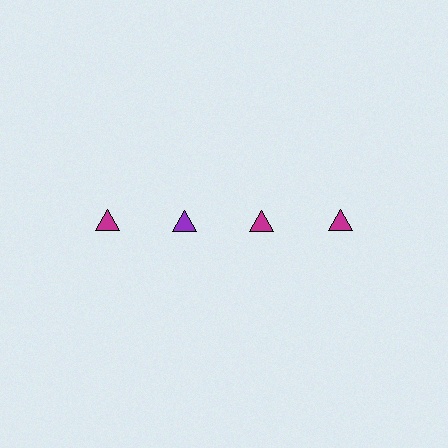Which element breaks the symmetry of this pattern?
The purple triangle in the top row, second from left column breaks the symmetry. All other shapes are magenta triangles.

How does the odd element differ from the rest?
It has a different color: purple instead of magenta.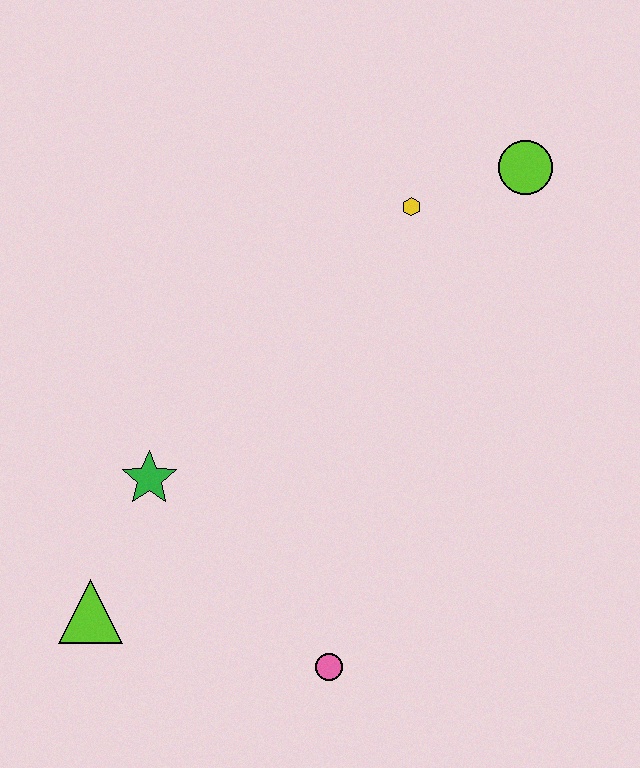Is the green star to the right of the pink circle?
No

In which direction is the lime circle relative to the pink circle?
The lime circle is above the pink circle.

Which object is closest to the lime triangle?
The green star is closest to the lime triangle.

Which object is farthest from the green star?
The lime circle is farthest from the green star.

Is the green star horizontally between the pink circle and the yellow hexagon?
No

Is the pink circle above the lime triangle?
No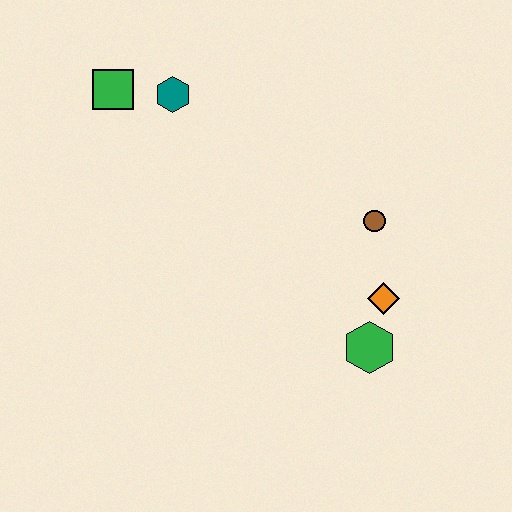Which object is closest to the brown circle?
The orange diamond is closest to the brown circle.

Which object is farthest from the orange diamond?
The green square is farthest from the orange diamond.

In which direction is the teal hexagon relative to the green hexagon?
The teal hexagon is above the green hexagon.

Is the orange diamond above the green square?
No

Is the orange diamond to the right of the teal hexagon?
Yes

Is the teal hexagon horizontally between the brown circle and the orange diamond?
No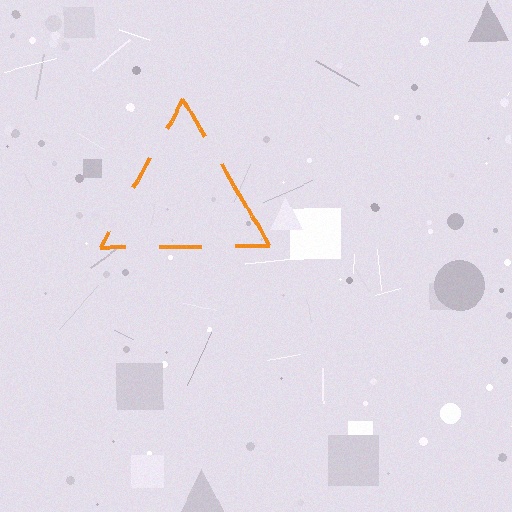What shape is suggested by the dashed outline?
The dashed outline suggests a triangle.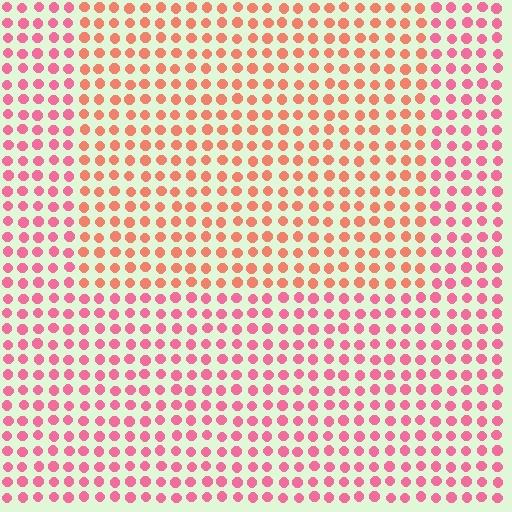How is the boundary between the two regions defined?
The boundary is defined purely by a slight shift in hue (about 31 degrees). Spacing, size, and orientation are identical on both sides.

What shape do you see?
I see a rectangle.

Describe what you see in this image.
The image is filled with small pink elements in a uniform arrangement. A rectangle-shaped region is visible where the elements are tinted to a slightly different hue, forming a subtle color boundary.